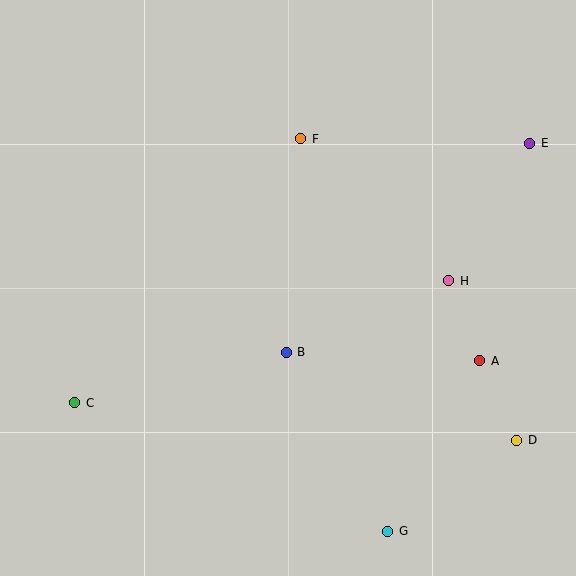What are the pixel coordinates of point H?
Point H is at (449, 281).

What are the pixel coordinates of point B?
Point B is at (286, 352).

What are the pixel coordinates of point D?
Point D is at (517, 440).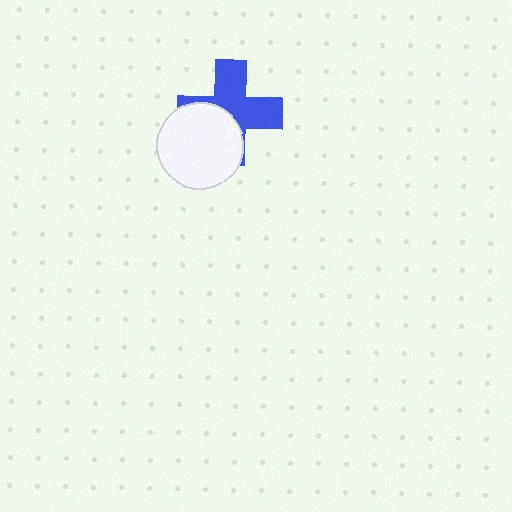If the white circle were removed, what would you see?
You would see the complete blue cross.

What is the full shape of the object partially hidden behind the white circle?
The partially hidden object is a blue cross.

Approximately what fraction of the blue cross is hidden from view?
Roughly 42% of the blue cross is hidden behind the white circle.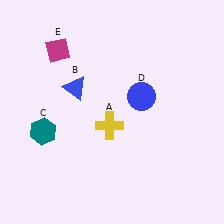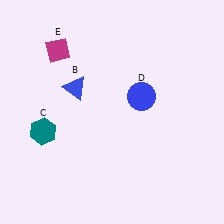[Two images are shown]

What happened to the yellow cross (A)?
The yellow cross (A) was removed in Image 2. It was in the bottom-left area of Image 1.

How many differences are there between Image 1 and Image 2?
There is 1 difference between the two images.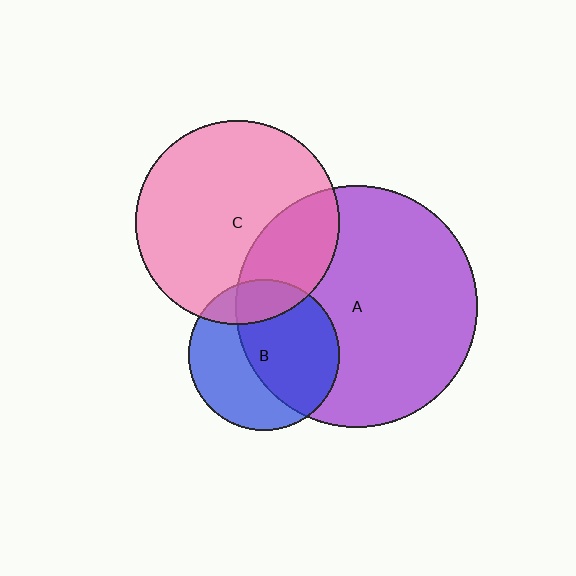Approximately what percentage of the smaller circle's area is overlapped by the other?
Approximately 25%.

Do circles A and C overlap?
Yes.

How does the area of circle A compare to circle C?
Approximately 1.4 times.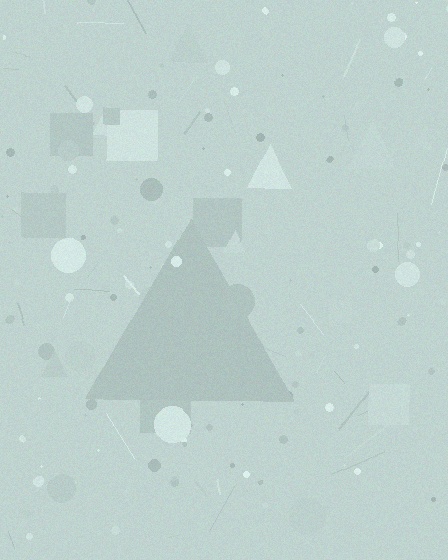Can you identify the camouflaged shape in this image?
The camouflaged shape is a triangle.